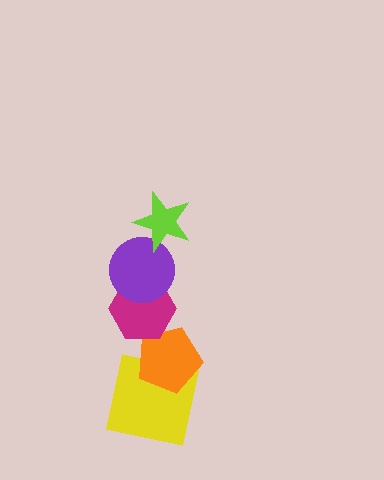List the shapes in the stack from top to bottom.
From top to bottom: the lime star, the purple circle, the magenta hexagon, the orange pentagon, the yellow square.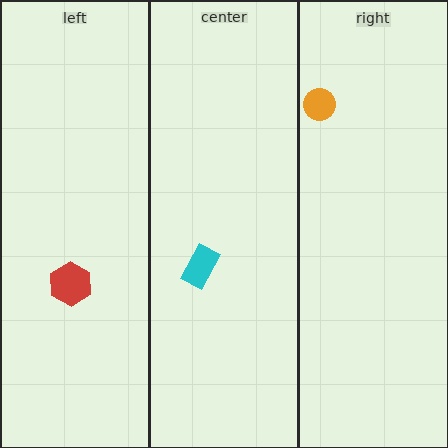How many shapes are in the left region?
1.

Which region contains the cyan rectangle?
The center region.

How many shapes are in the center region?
1.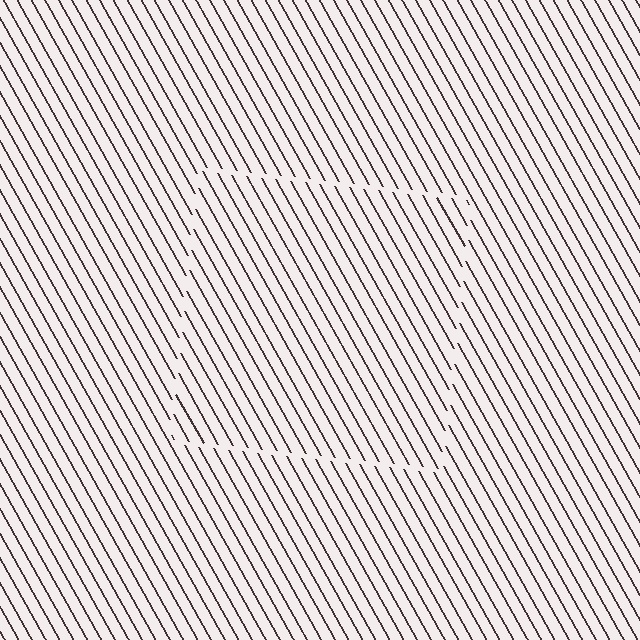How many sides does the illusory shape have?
4 sides — the line-ends trace a square.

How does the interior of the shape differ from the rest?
The interior of the shape contains the same grating, shifted by half a period — the contour is defined by the phase discontinuity where line-ends from the inner and outer gratings abut.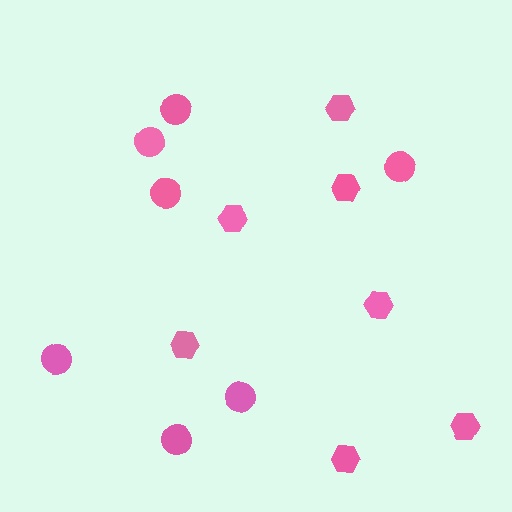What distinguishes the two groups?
There are 2 groups: one group of hexagons (7) and one group of circles (7).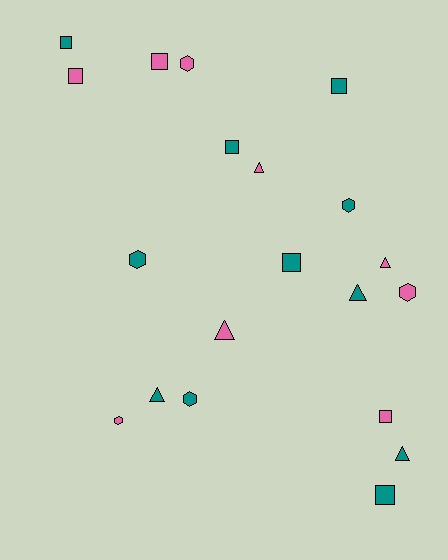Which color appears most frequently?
Teal, with 11 objects.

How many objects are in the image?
There are 20 objects.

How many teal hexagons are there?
There are 3 teal hexagons.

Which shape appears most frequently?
Square, with 8 objects.